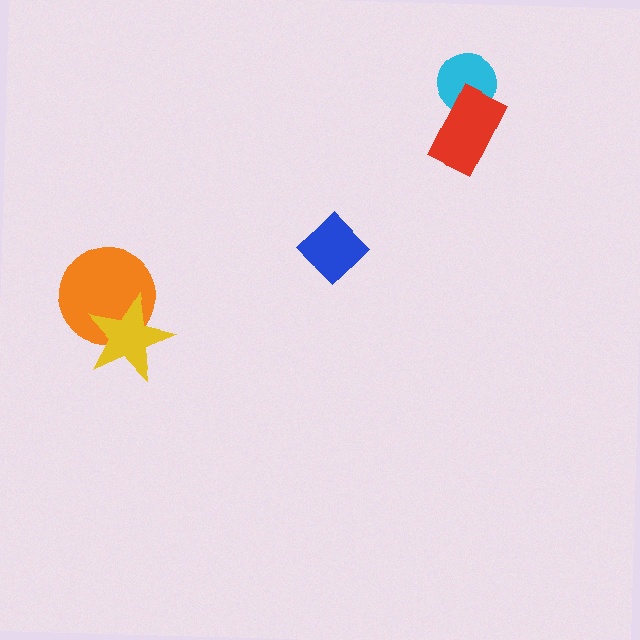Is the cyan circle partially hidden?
Yes, it is partially covered by another shape.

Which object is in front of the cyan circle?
The red rectangle is in front of the cyan circle.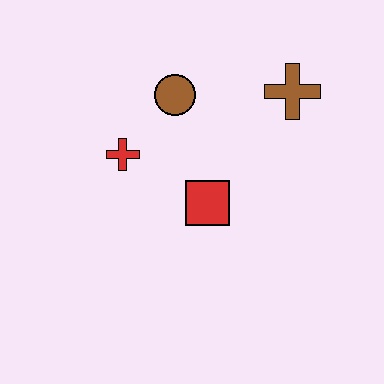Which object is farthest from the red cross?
The brown cross is farthest from the red cross.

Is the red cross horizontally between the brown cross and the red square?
No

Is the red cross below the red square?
No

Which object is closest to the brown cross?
The brown circle is closest to the brown cross.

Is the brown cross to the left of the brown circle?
No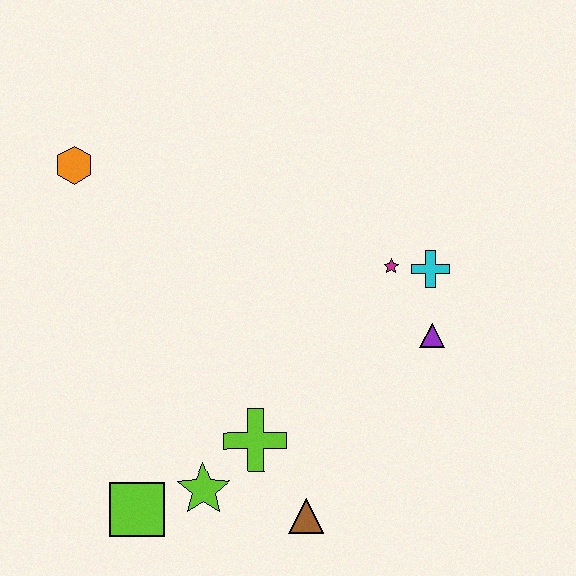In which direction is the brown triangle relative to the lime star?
The brown triangle is to the right of the lime star.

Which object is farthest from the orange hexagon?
The brown triangle is farthest from the orange hexagon.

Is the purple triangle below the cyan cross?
Yes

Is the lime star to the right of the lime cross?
No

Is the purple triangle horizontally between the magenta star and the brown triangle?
No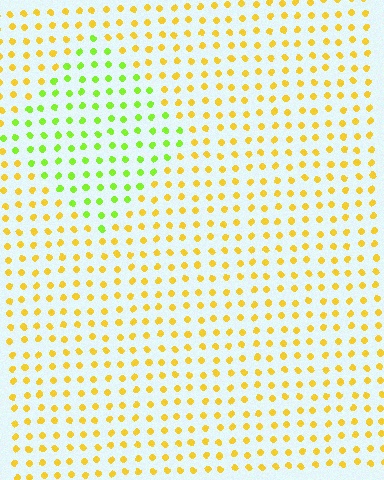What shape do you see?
I see a diamond.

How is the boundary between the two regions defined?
The boundary is defined purely by a slight shift in hue (about 47 degrees). Spacing, size, and orientation are identical on both sides.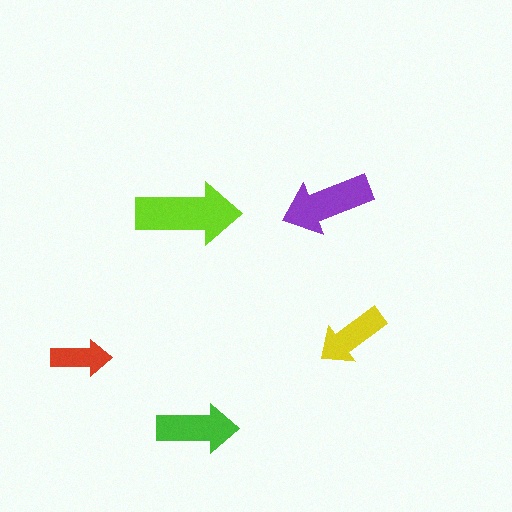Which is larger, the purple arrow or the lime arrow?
The lime one.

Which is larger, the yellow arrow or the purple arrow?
The purple one.